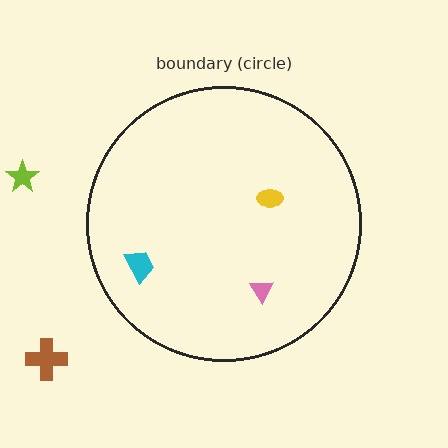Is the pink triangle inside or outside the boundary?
Inside.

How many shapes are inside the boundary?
3 inside, 2 outside.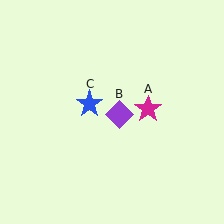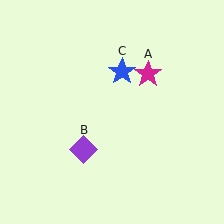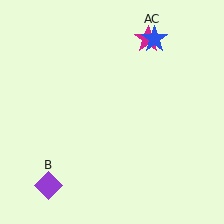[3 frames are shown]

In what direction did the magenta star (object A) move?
The magenta star (object A) moved up.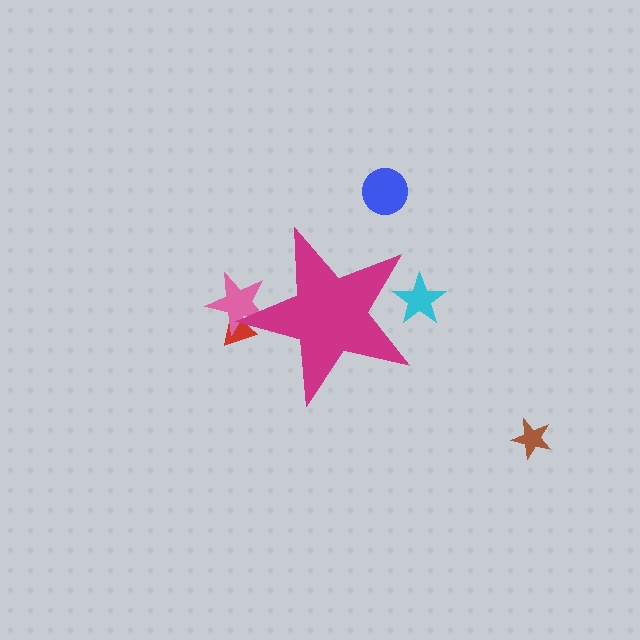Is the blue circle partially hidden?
No, the blue circle is fully visible.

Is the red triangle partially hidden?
Yes, the red triangle is partially hidden behind the magenta star.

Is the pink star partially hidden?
Yes, the pink star is partially hidden behind the magenta star.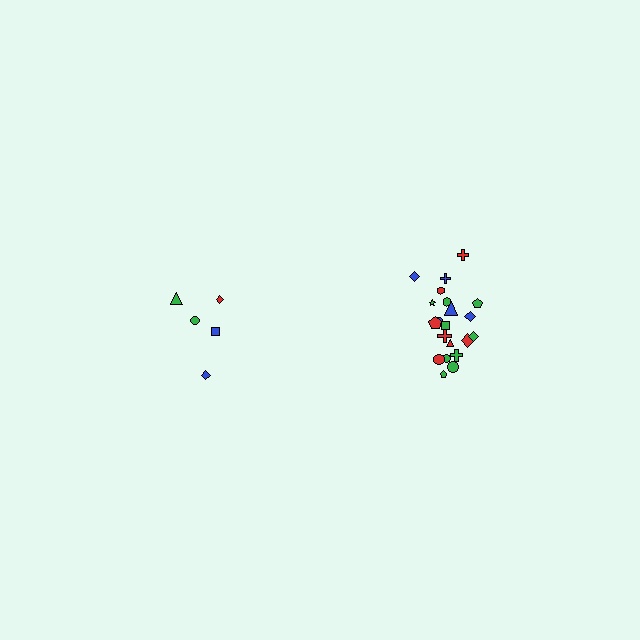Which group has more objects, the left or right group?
The right group.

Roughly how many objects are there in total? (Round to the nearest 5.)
Roughly 25 objects in total.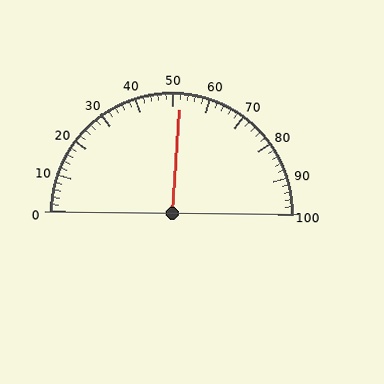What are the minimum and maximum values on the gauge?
The gauge ranges from 0 to 100.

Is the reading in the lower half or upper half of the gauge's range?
The reading is in the upper half of the range (0 to 100).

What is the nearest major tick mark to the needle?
The nearest major tick mark is 50.